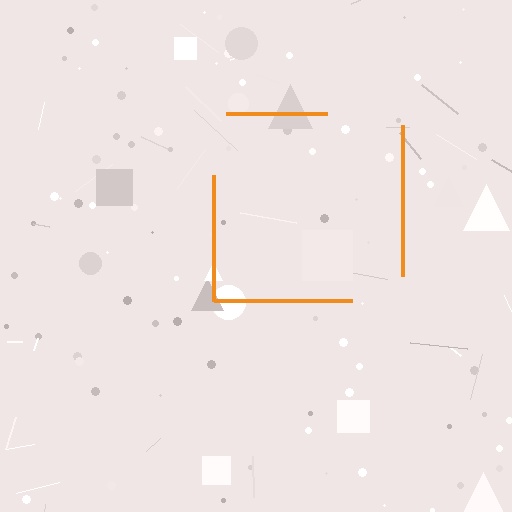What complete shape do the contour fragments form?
The contour fragments form a square.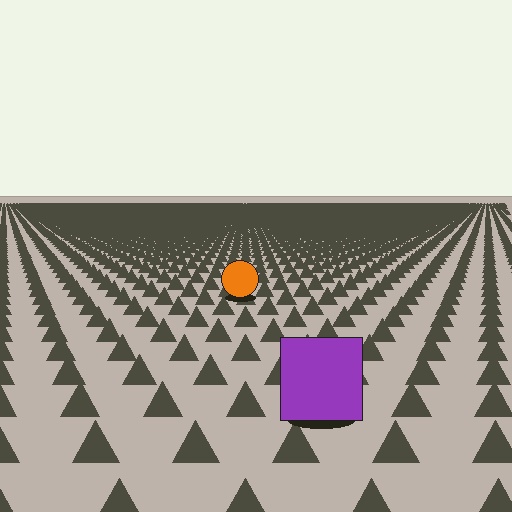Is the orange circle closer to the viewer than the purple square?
No. The purple square is closer — you can tell from the texture gradient: the ground texture is coarser near it.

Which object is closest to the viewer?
The purple square is closest. The texture marks near it are larger and more spread out.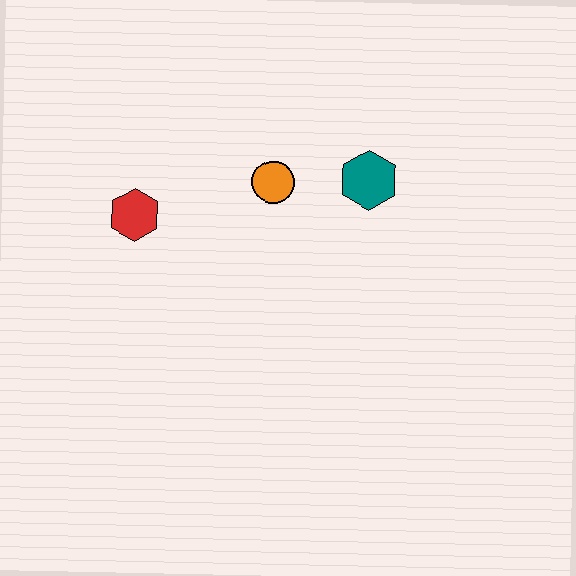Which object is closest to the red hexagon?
The orange circle is closest to the red hexagon.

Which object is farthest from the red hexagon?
The teal hexagon is farthest from the red hexagon.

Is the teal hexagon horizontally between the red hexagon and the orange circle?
No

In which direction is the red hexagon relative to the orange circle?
The red hexagon is to the left of the orange circle.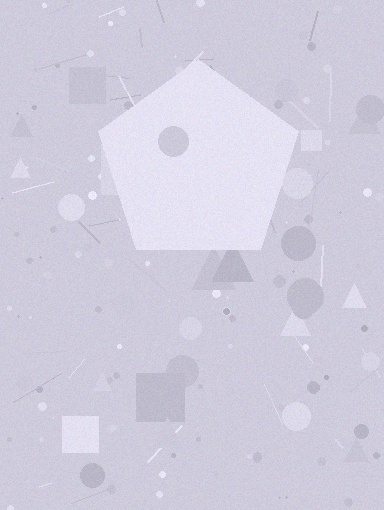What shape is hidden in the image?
A pentagon is hidden in the image.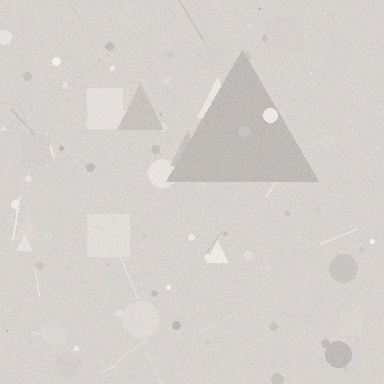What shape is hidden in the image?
A triangle is hidden in the image.